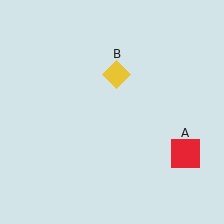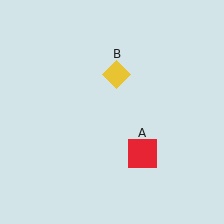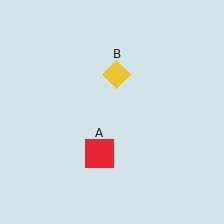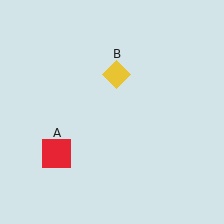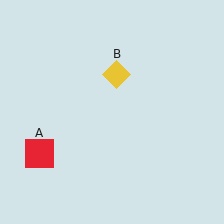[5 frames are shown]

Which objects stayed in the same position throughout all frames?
Yellow diamond (object B) remained stationary.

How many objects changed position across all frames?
1 object changed position: red square (object A).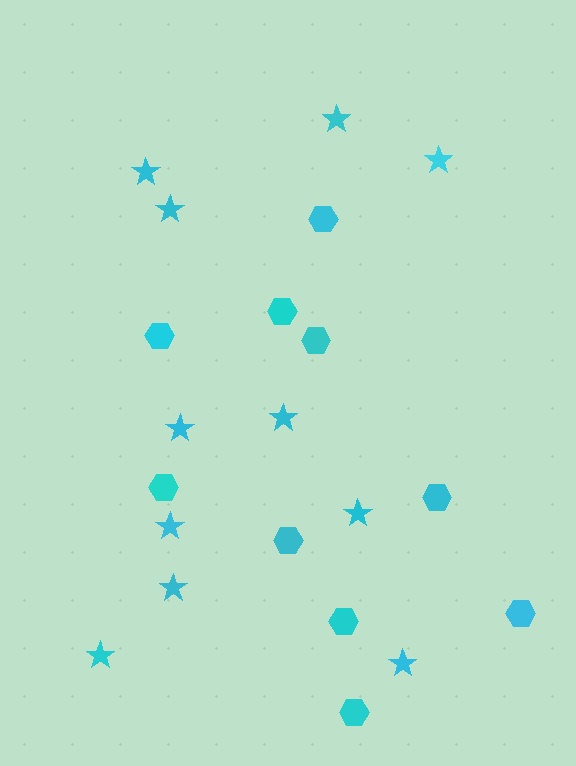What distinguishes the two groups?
There are 2 groups: one group of stars (11) and one group of hexagons (10).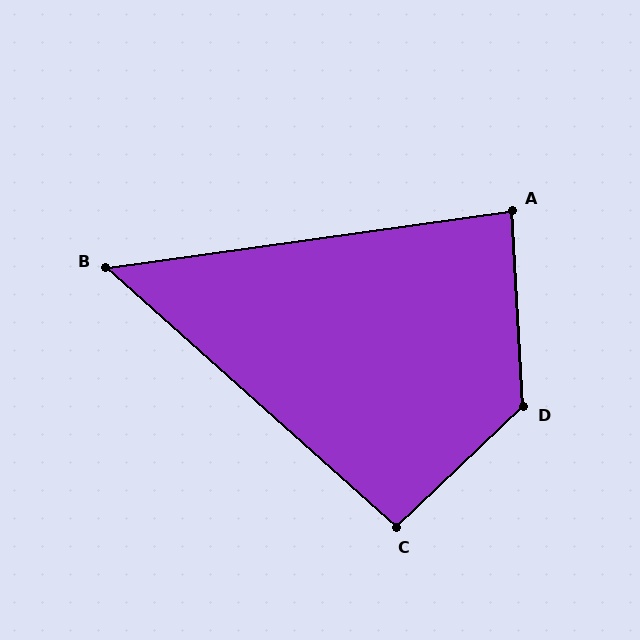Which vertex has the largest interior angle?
D, at approximately 130 degrees.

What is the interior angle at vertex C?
Approximately 95 degrees (approximately right).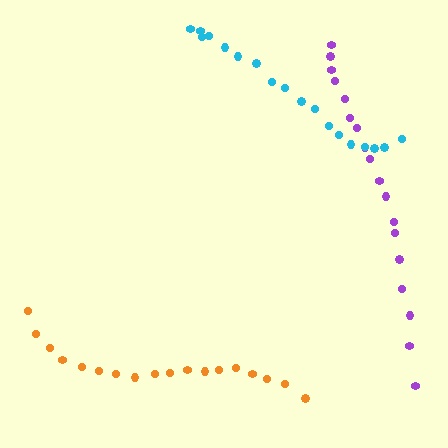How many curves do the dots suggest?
There are 3 distinct paths.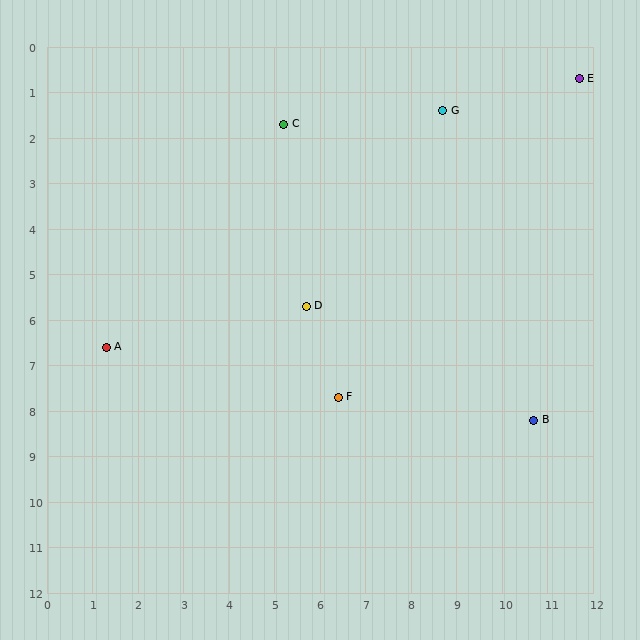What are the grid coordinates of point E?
Point E is at approximately (11.7, 0.7).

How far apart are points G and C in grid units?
Points G and C are about 3.5 grid units apart.